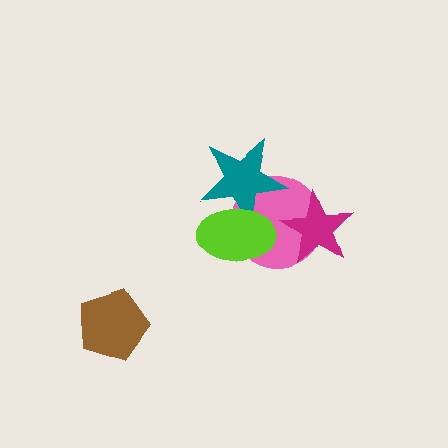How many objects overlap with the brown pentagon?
0 objects overlap with the brown pentagon.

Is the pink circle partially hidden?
Yes, it is partially covered by another shape.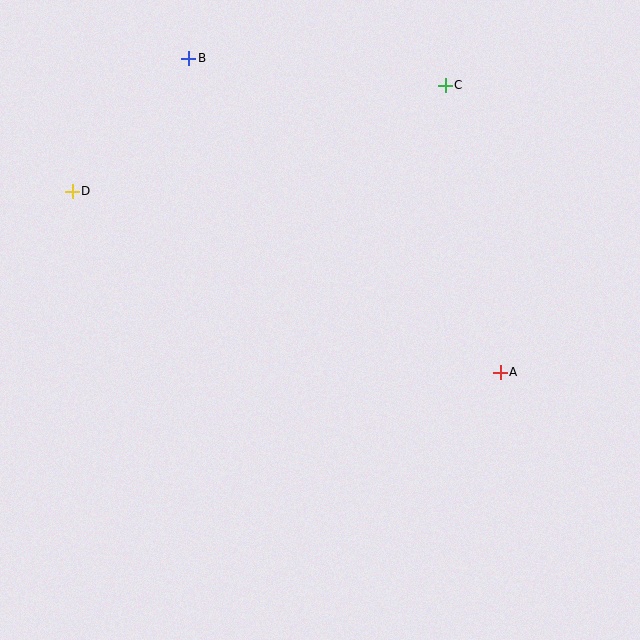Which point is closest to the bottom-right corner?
Point A is closest to the bottom-right corner.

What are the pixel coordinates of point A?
Point A is at (500, 372).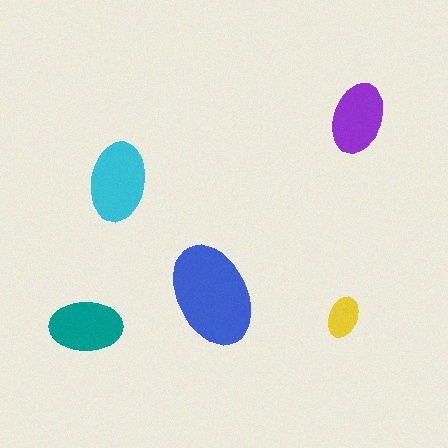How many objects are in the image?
There are 5 objects in the image.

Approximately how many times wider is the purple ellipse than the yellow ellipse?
About 1.5 times wider.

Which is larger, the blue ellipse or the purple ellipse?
The blue one.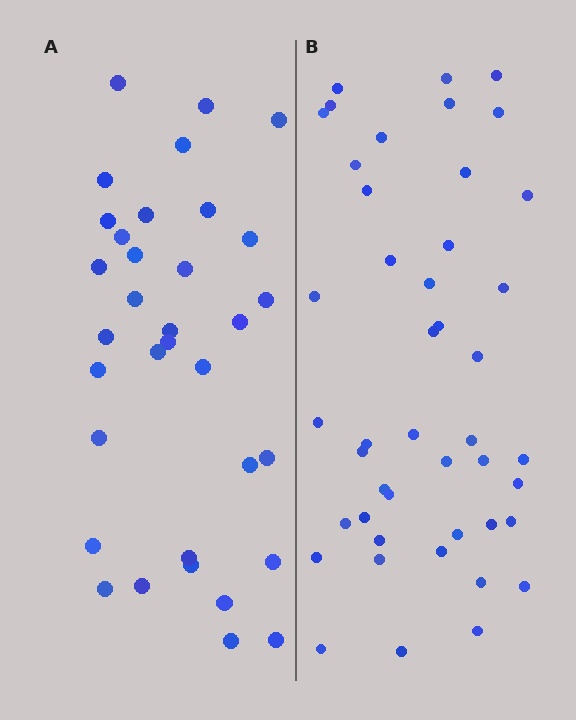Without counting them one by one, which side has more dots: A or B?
Region B (the right region) has more dots.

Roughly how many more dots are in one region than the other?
Region B has roughly 12 or so more dots than region A.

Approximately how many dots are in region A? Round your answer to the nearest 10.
About 30 dots. (The exact count is 34, which rounds to 30.)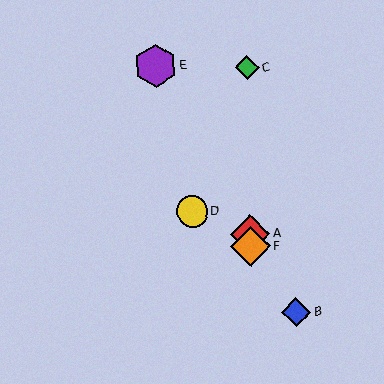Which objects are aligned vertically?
Objects A, C, F are aligned vertically.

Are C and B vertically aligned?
No, C is at x≈247 and B is at x≈296.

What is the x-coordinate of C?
Object C is at x≈247.